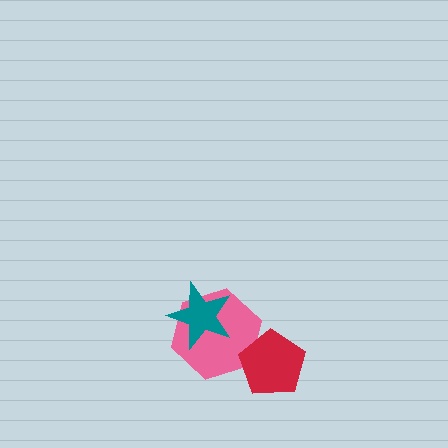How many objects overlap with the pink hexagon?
2 objects overlap with the pink hexagon.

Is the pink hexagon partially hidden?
Yes, it is partially covered by another shape.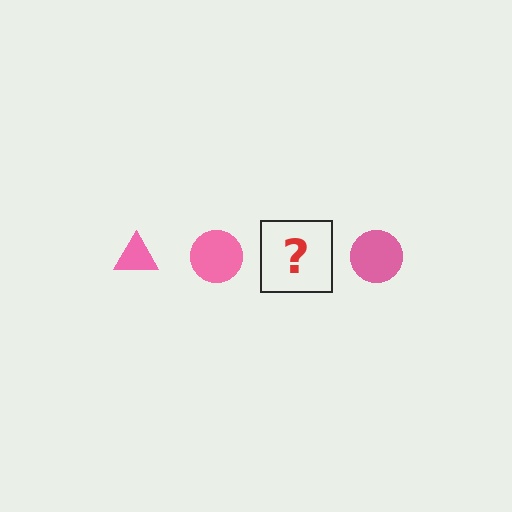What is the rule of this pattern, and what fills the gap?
The rule is that the pattern cycles through triangle, circle shapes in pink. The gap should be filled with a pink triangle.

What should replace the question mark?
The question mark should be replaced with a pink triangle.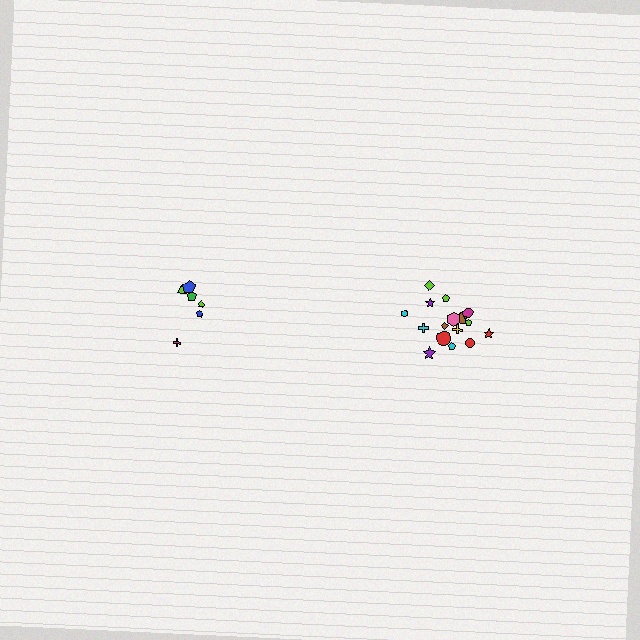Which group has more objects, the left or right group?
The right group.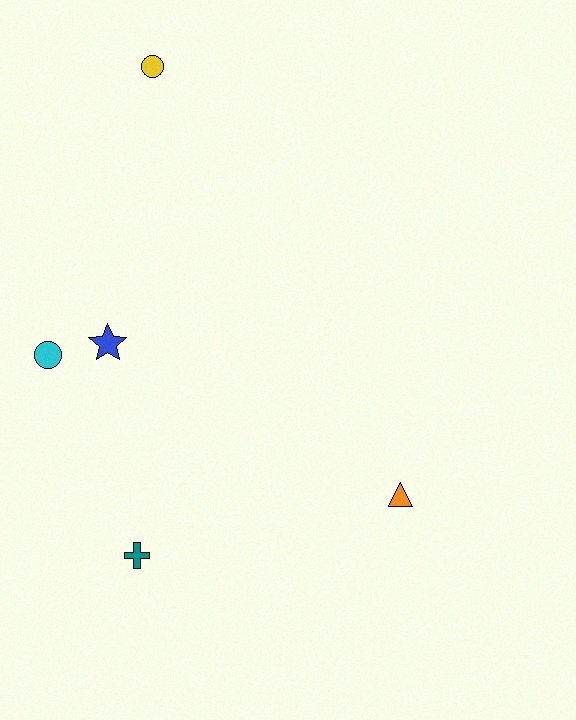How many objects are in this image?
There are 5 objects.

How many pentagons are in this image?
There are no pentagons.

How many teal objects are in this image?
There is 1 teal object.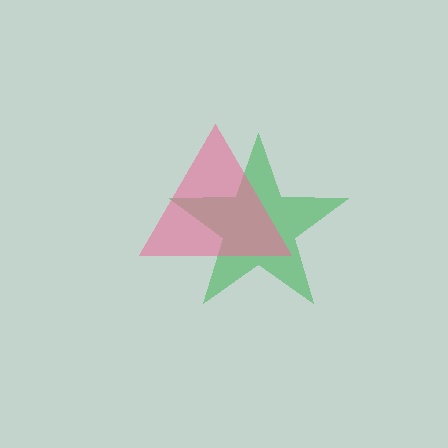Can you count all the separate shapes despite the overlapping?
Yes, there are 2 separate shapes.